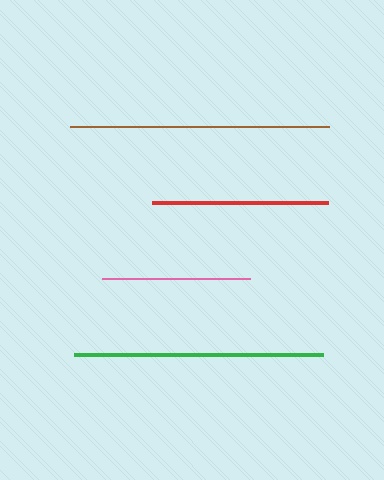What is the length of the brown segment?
The brown segment is approximately 259 pixels long.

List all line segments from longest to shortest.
From longest to shortest: brown, green, red, pink.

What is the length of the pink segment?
The pink segment is approximately 148 pixels long.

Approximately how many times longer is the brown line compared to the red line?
The brown line is approximately 1.5 times the length of the red line.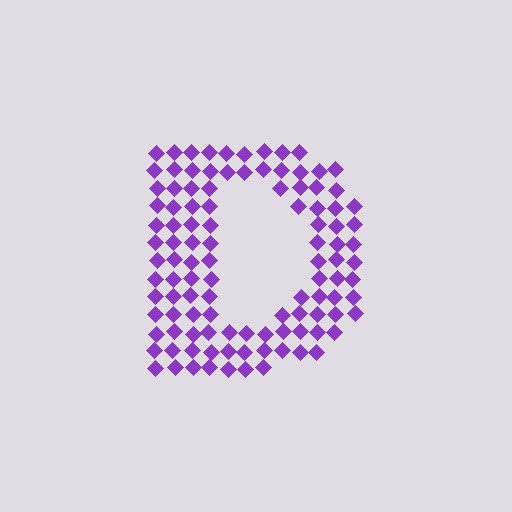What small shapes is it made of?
It is made of small diamonds.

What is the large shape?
The large shape is the letter D.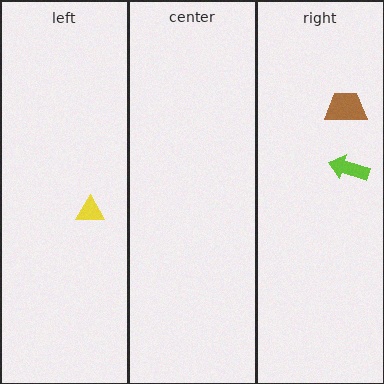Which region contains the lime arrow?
The right region.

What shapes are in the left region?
The yellow triangle.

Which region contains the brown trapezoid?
The right region.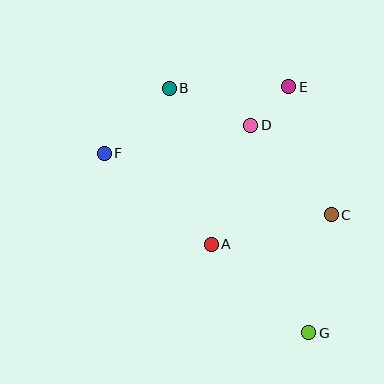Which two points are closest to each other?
Points D and E are closest to each other.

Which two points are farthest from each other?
Points B and G are farthest from each other.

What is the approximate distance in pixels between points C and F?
The distance between C and F is approximately 235 pixels.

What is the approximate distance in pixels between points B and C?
The distance between B and C is approximately 206 pixels.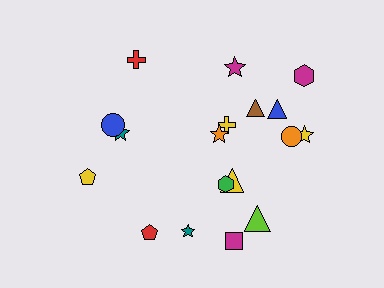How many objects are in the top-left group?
There are 4 objects.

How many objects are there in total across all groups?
There are 18 objects.